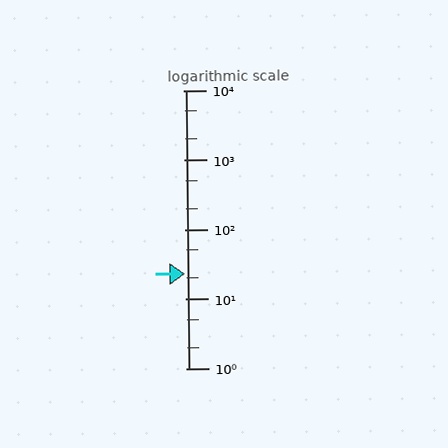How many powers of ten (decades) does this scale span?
The scale spans 4 decades, from 1 to 10000.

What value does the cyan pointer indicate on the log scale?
The pointer indicates approximately 23.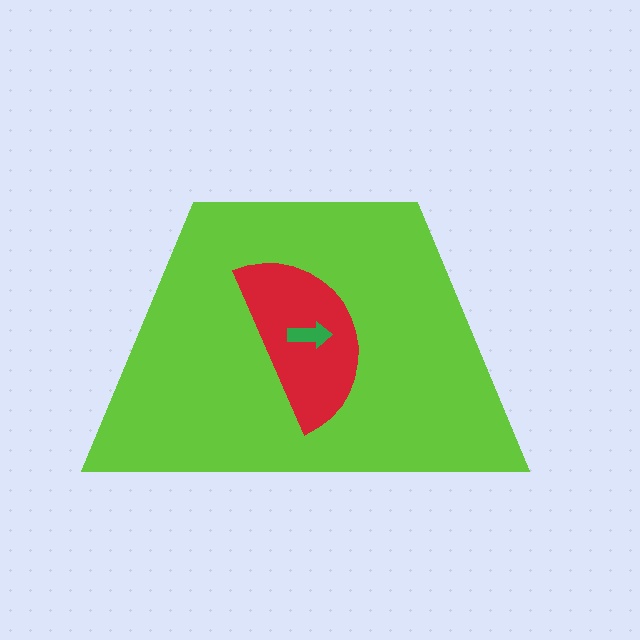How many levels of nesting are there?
3.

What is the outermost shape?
The lime trapezoid.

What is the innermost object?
The green arrow.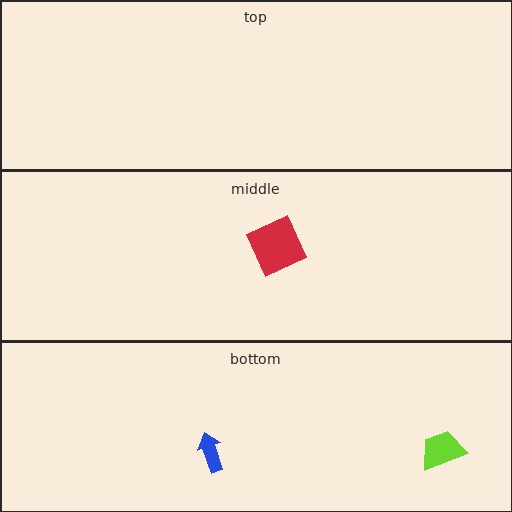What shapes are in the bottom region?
The blue arrow, the lime trapezoid.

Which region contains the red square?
The middle region.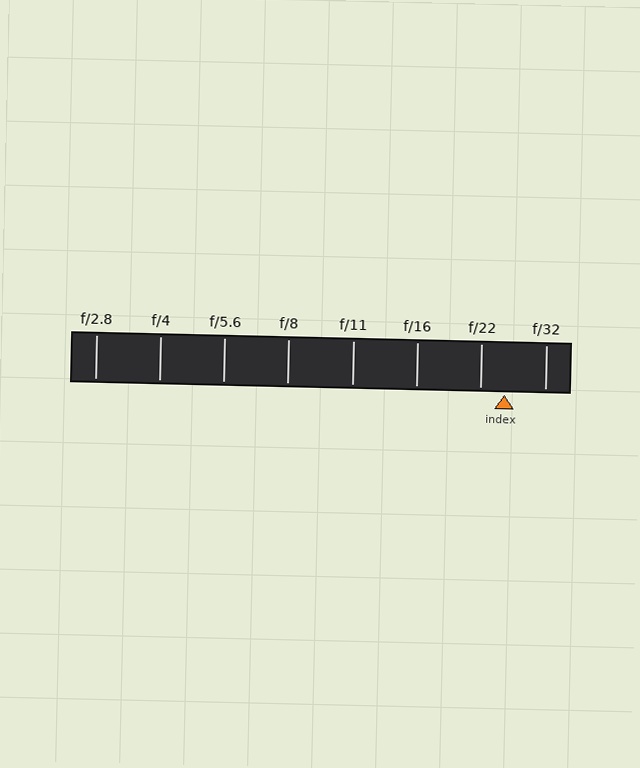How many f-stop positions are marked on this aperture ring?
There are 8 f-stop positions marked.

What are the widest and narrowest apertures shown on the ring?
The widest aperture shown is f/2.8 and the narrowest is f/32.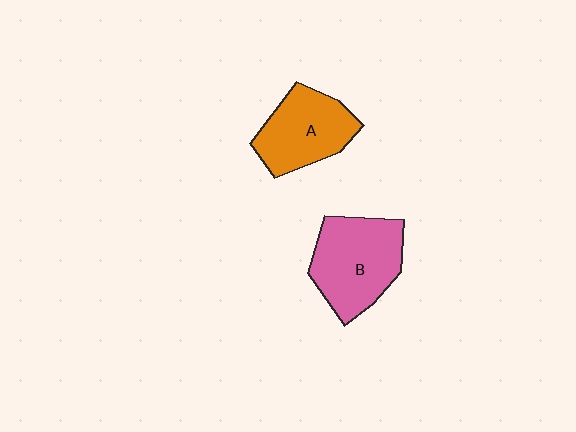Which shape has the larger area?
Shape B (pink).